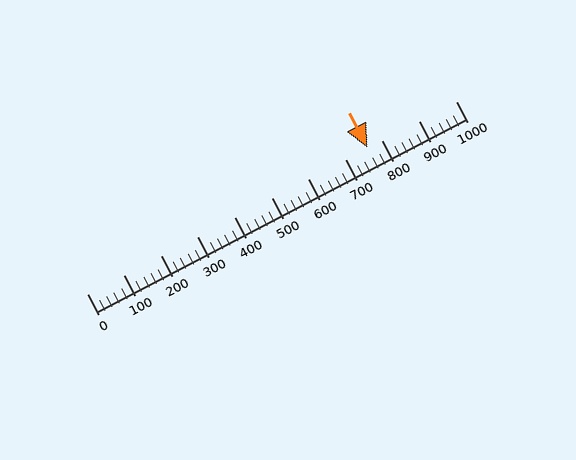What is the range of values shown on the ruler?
The ruler shows values from 0 to 1000.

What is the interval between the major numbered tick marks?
The major tick marks are spaced 100 units apart.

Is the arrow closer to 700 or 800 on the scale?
The arrow is closer to 800.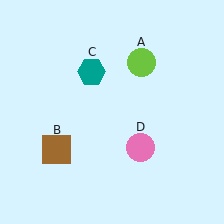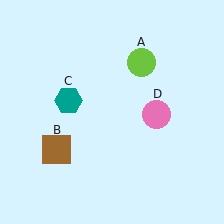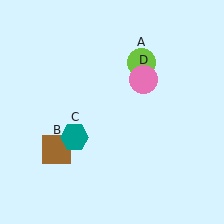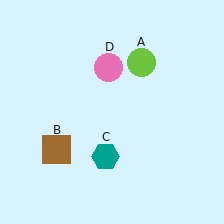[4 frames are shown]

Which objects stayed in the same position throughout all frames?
Lime circle (object A) and brown square (object B) remained stationary.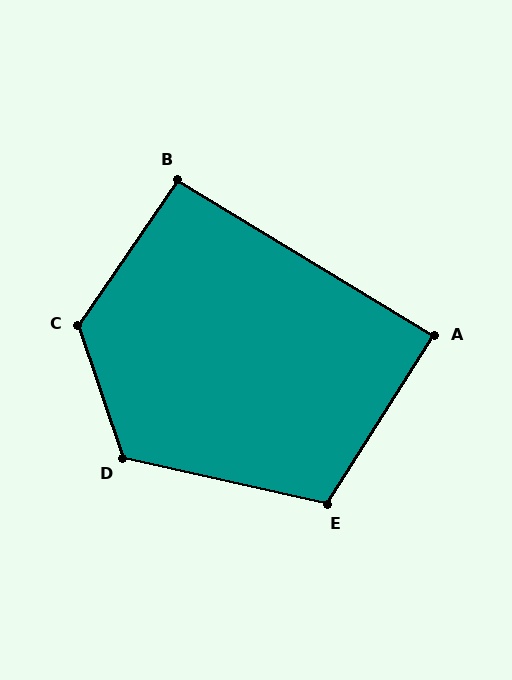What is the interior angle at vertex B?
Approximately 93 degrees (approximately right).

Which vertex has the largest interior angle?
C, at approximately 127 degrees.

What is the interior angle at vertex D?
Approximately 121 degrees (obtuse).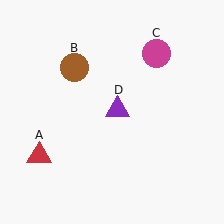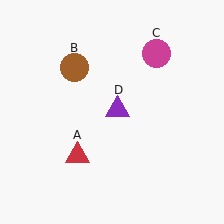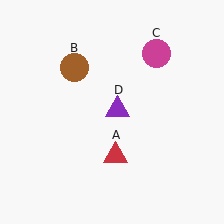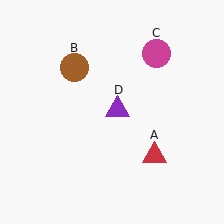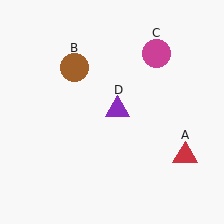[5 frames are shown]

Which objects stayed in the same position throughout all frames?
Brown circle (object B) and magenta circle (object C) and purple triangle (object D) remained stationary.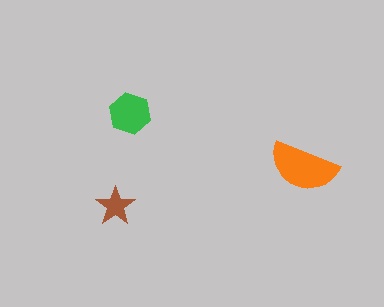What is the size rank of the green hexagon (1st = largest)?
2nd.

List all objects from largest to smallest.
The orange semicircle, the green hexagon, the brown star.